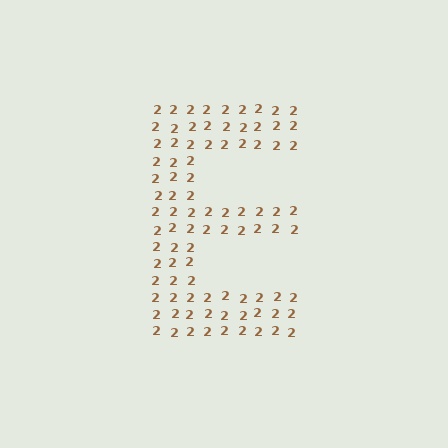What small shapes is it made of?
It is made of small digit 2's.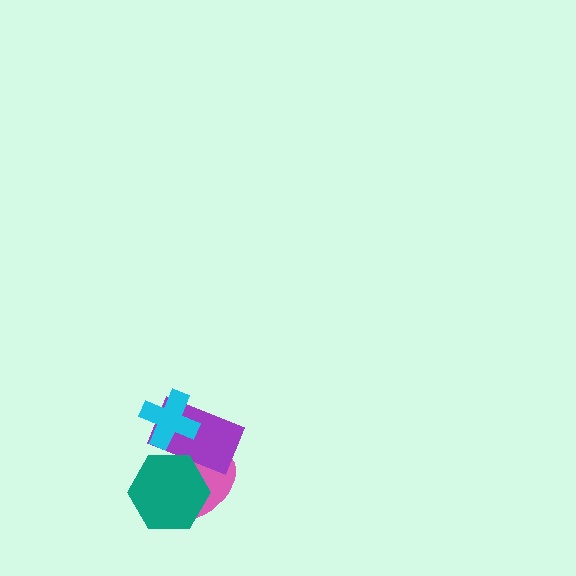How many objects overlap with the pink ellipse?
2 objects overlap with the pink ellipse.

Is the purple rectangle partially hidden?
Yes, it is partially covered by another shape.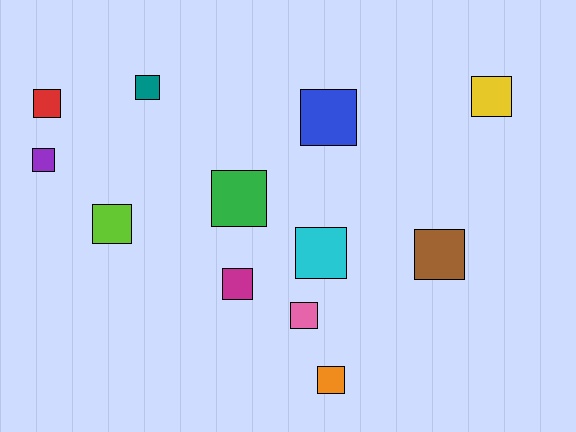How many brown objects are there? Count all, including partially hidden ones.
There is 1 brown object.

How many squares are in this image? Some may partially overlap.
There are 12 squares.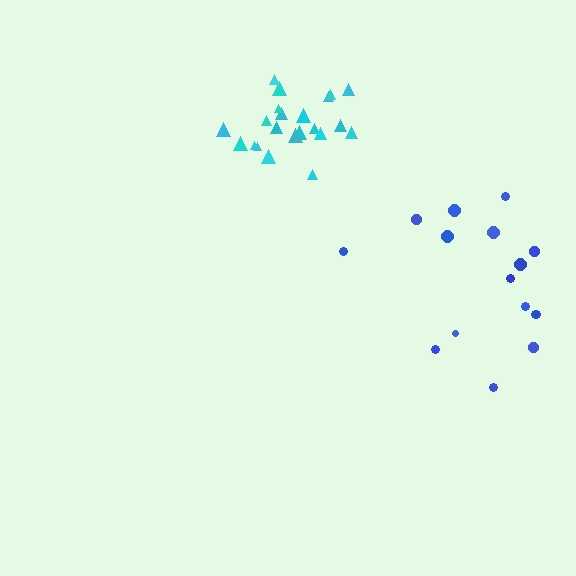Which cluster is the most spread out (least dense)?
Blue.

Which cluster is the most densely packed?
Cyan.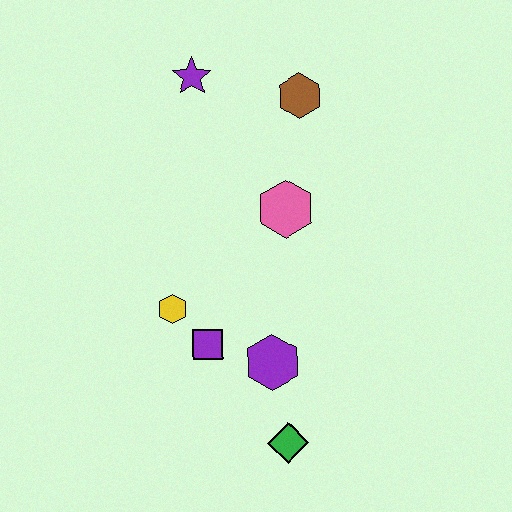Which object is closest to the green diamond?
The purple hexagon is closest to the green diamond.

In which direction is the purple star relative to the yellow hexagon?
The purple star is above the yellow hexagon.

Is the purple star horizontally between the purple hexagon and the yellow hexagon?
Yes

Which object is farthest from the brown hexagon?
The green diamond is farthest from the brown hexagon.